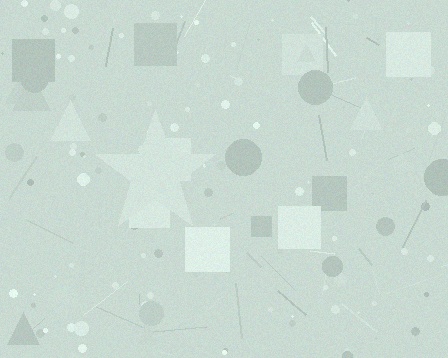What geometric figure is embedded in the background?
A star is embedded in the background.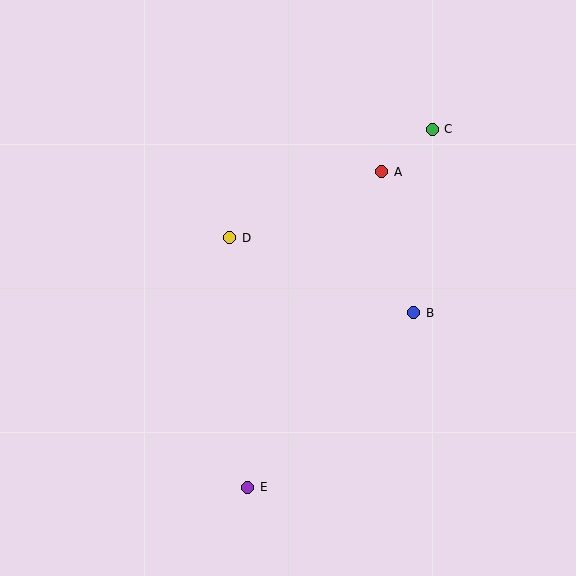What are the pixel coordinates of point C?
Point C is at (432, 129).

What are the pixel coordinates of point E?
Point E is at (248, 487).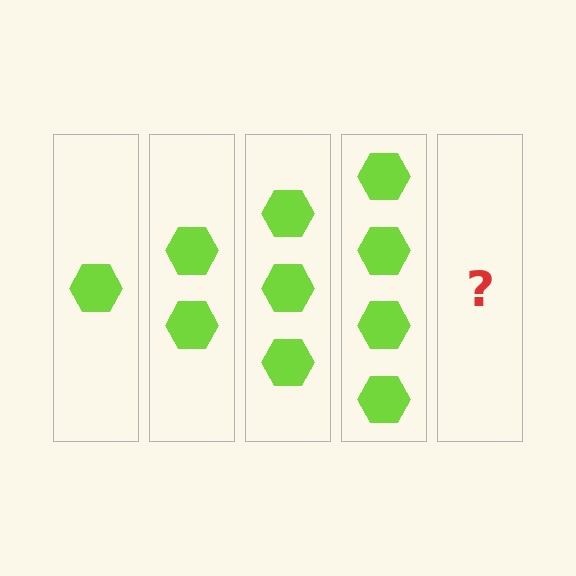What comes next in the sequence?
The next element should be 5 hexagons.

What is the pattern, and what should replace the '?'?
The pattern is that each step adds one more hexagon. The '?' should be 5 hexagons.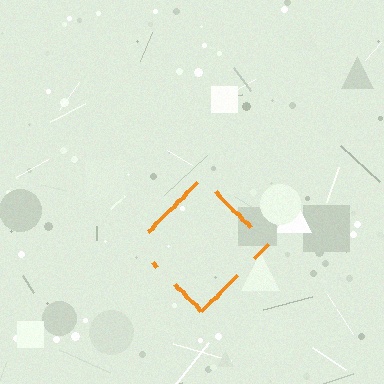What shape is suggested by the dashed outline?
The dashed outline suggests a diamond.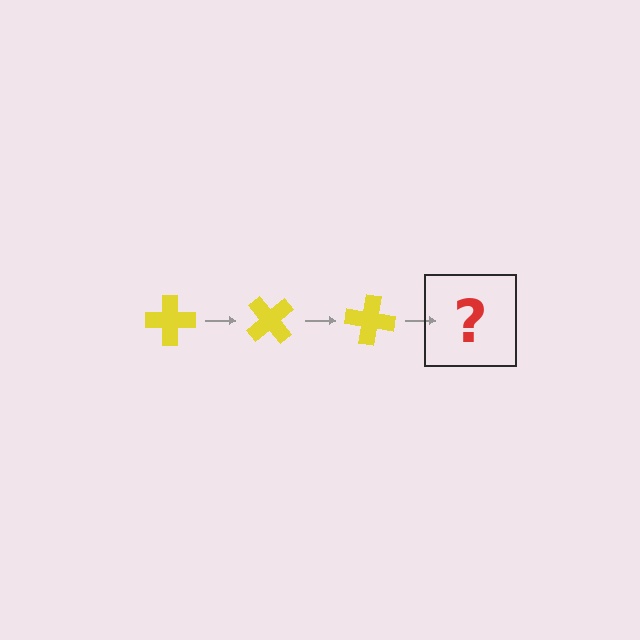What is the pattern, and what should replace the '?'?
The pattern is that the cross rotates 50 degrees each step. The '?' should be a yellow cross rotated 150 degrees.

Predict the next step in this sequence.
The next step is a yellow cross rotated 150 degrees.